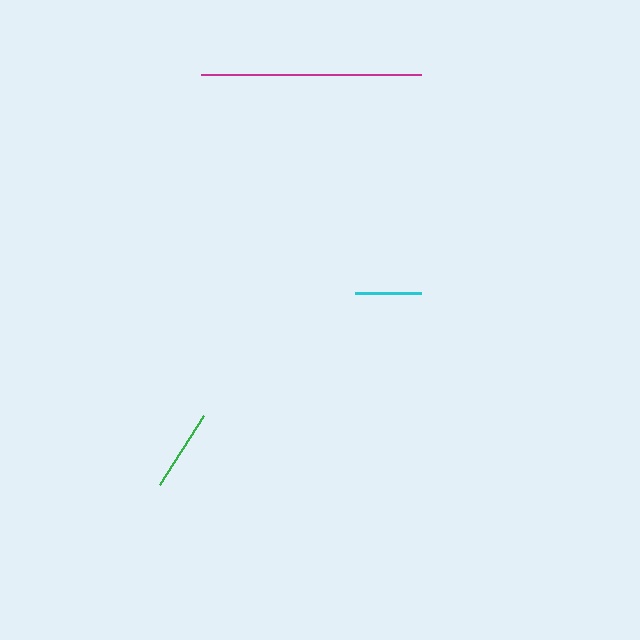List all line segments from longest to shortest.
From longest to shortest: magenta, green, cyan.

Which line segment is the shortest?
The cyan line is the shortest at approximately 66 pixels.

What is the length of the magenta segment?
The magenta segment is approximately 220 pixels long.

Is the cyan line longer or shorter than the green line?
The green line is longer than the cyan line.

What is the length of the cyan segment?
The cyan segment is approximately 66 pixels long.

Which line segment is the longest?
The magenta line is the longest at approximately 220 pixels.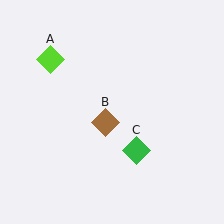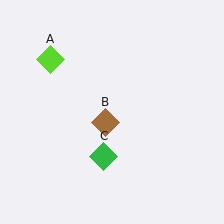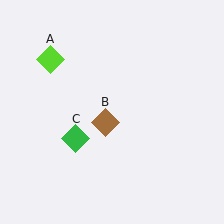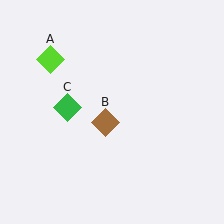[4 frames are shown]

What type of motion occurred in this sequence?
The green diamond (object C) rotated clockwise around the center of the scene.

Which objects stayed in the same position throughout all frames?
Lime diamond (object A) and brown diamond (object B) remained stationary.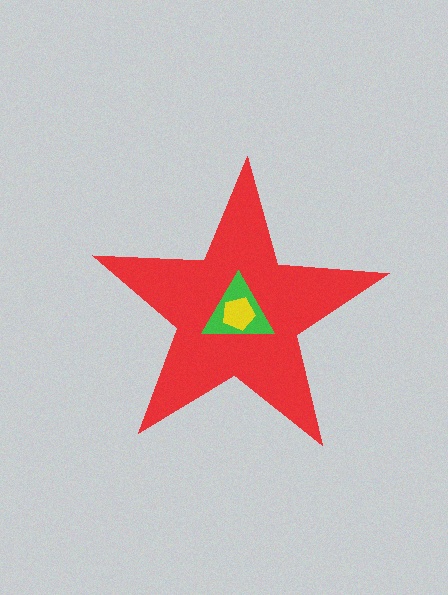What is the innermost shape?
The yellow pentagon.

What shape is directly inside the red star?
The green triangle.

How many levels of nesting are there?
3.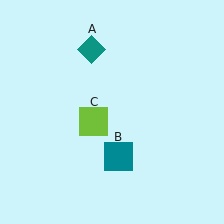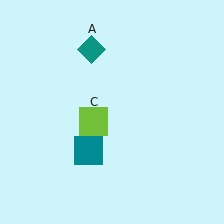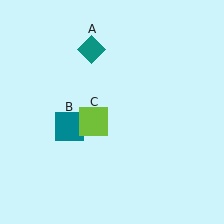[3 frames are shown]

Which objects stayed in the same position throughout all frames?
Teal diamond (object A) and lime square (object C) remained stationary.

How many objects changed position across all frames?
1 object changed position: teal square (object B).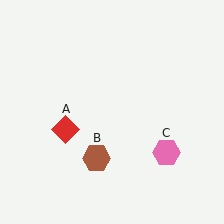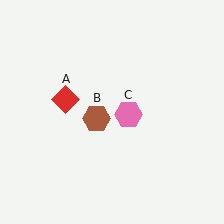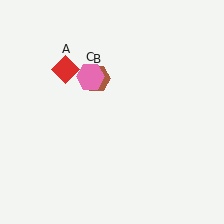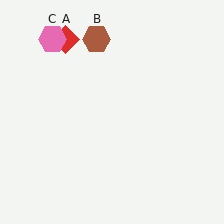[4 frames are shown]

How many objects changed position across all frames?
3 objects changed position: red diamond (object A), brown hexagon (object B), pink hexagon (object C).